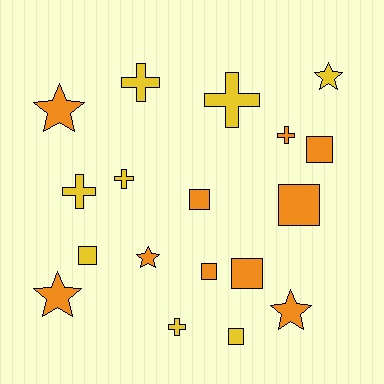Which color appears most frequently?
Orange, with 10 objects.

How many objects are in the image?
There are 18 objects.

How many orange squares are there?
There are 5 orange squares.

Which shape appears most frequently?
Square, with 7 objects.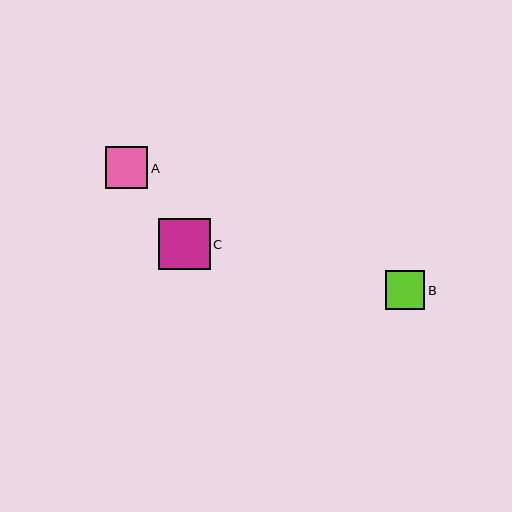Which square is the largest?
Square C is the largest with a size of approximately 51 pixels.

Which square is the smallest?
Square B is the smallest with a size of approximately 39 pixels.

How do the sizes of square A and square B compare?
Square A and square B are approximately the same size.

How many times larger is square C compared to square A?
Square C is approximately 1.2 times the size of square A.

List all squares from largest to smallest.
From largest to smallest: C, A, B.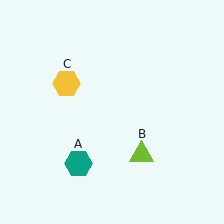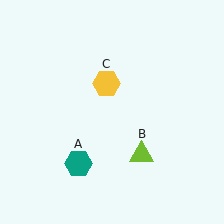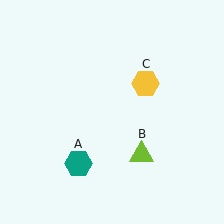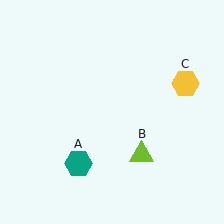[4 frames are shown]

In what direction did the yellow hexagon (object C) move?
The yellow hexagon (object C) moved right.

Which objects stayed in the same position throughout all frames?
Teal hexagon (object A) and lime triangle (object B) remained stationary.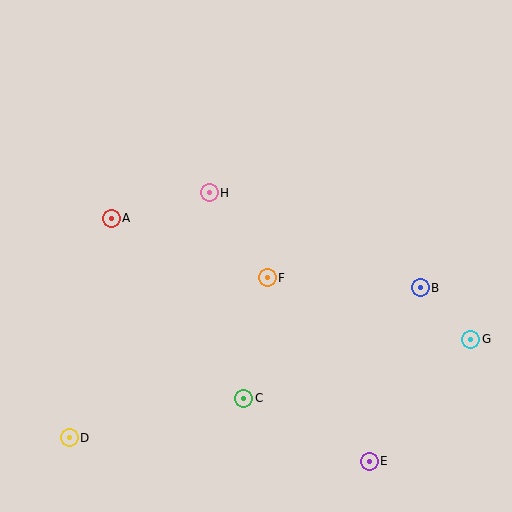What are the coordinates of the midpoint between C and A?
The midpoint between C and A is at (178, 308).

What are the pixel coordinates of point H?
Point H is at (209, 193).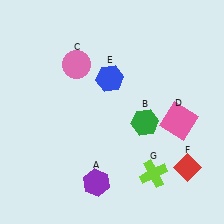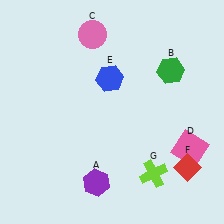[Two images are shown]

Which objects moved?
The objects that moved are: the green hexagon (B), the pink circle (C), the pink square (D).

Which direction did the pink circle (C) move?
The pink circle (C) moved up.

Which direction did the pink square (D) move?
The pink square (D) moved down.